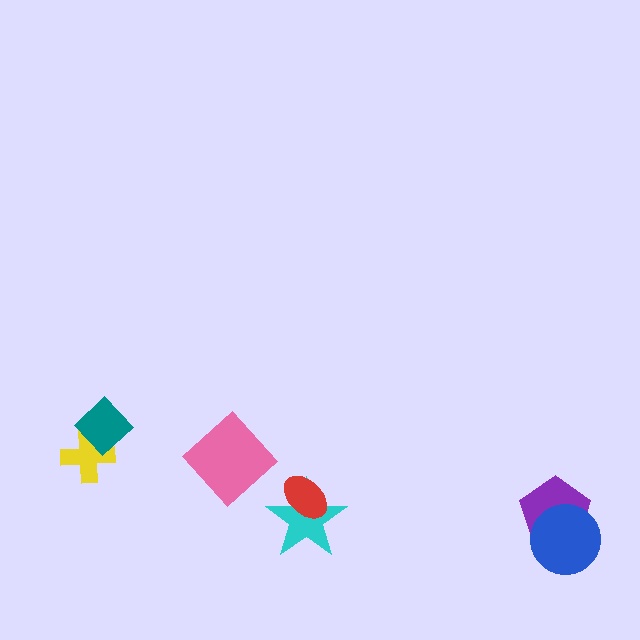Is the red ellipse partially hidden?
No, no other shape covers it.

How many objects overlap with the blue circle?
1 object overlaps with the blue circle.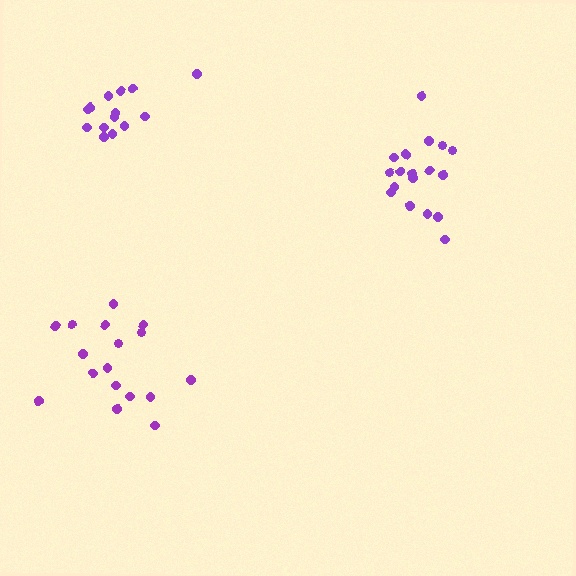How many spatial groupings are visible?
There are 3 spatial groupings.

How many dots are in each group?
Group 1: 18 dots, Group 2: 17 dots, Group 3: 14 dots (49 total).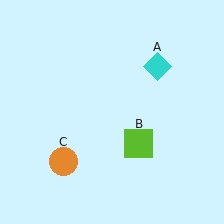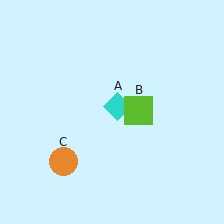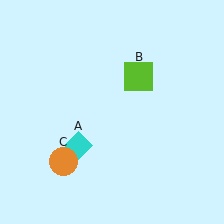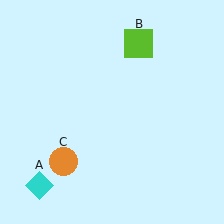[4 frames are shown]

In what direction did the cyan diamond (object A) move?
The cyan diamond (object A) moved down and to the left.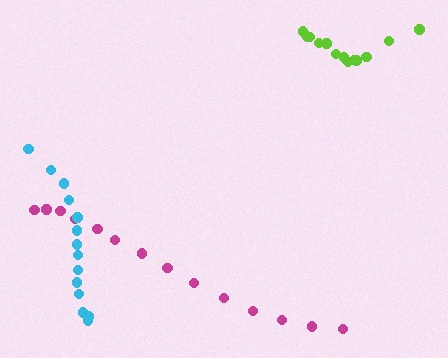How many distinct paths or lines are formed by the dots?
There are 3 distinct paths.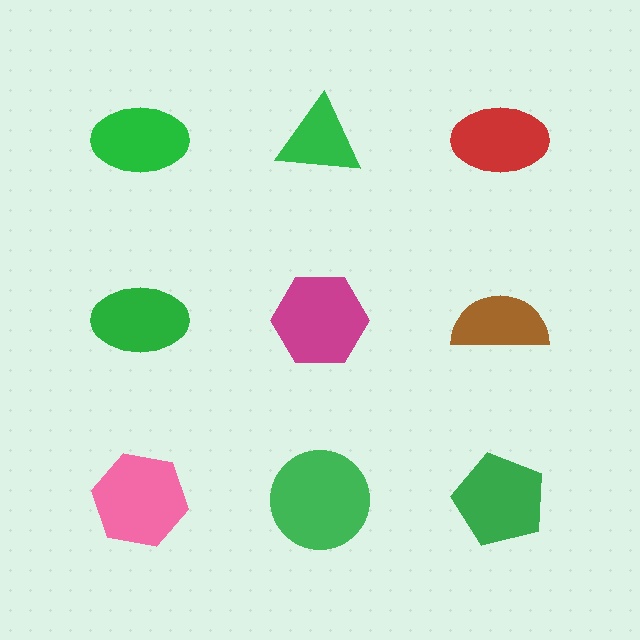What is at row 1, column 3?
A red ellipse.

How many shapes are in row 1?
3 shapes.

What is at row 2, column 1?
A green ellipse.